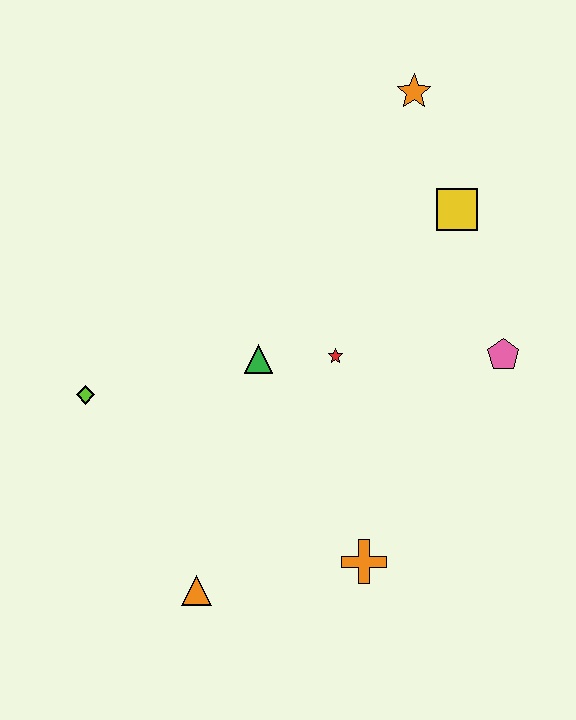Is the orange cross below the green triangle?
Yes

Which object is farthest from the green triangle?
The orange star is farthest from the green triangle.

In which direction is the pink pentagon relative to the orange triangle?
The pink pentagon is to the right of the orange triangle.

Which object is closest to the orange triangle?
The orange cross is closest to the orange triangle.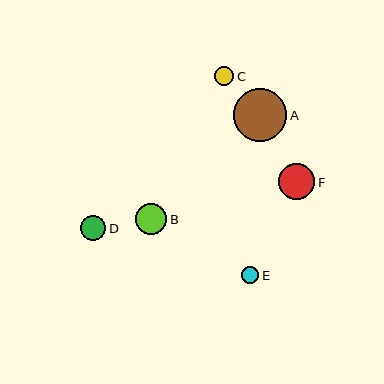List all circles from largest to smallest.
From largest to smallest: A, F, B, D, C, E.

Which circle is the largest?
Circle A is the largest with a size of approximately 53 pixels.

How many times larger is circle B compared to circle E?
Circle B is approximately 1.8 times the size of circle E.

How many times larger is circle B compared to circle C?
Circle B is approximately 1.6 times the size of circle C.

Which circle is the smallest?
Circle E is the smallest with a size of approximately 18 pixels.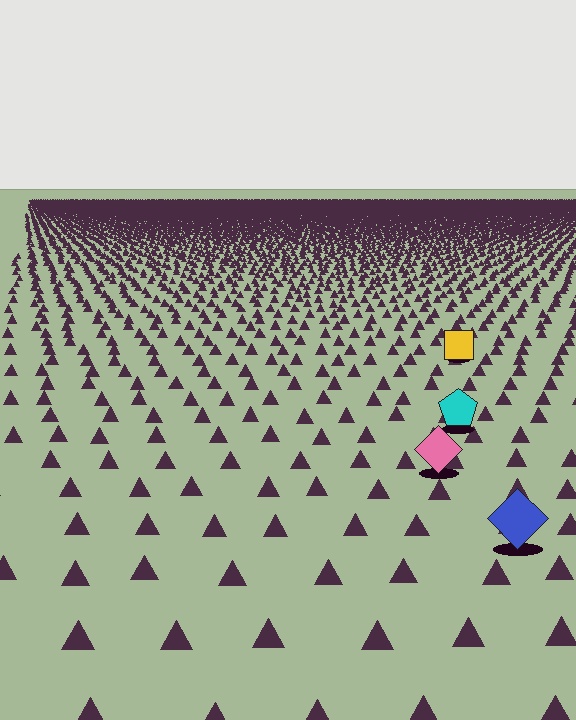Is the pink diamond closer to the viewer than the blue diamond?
No. The blue diamond is closer — you can tell from the texture gradient: the ground texture is coarser near it.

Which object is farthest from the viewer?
The yellow square is farthest from the viewer. It appears smaller and the ground texture around it is denser.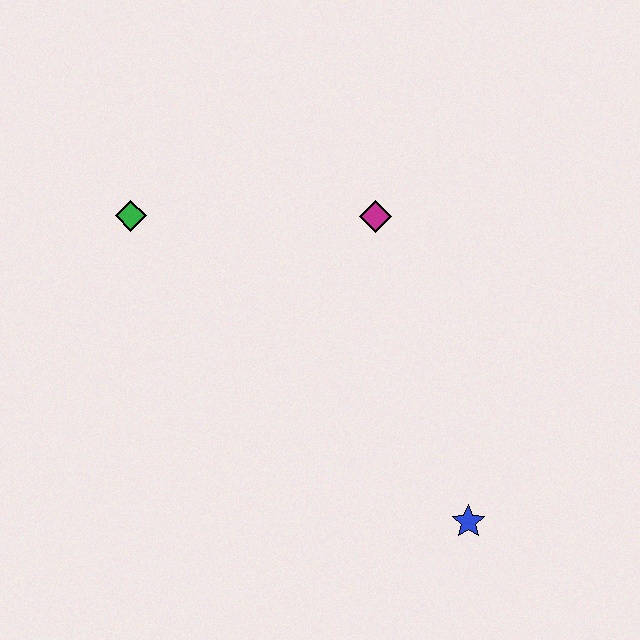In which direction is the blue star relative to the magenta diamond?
The blue star is below the magenta diamond.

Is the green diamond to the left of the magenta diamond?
Yes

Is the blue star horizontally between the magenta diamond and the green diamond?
No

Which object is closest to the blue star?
The magenta diamond is closest to the blue star.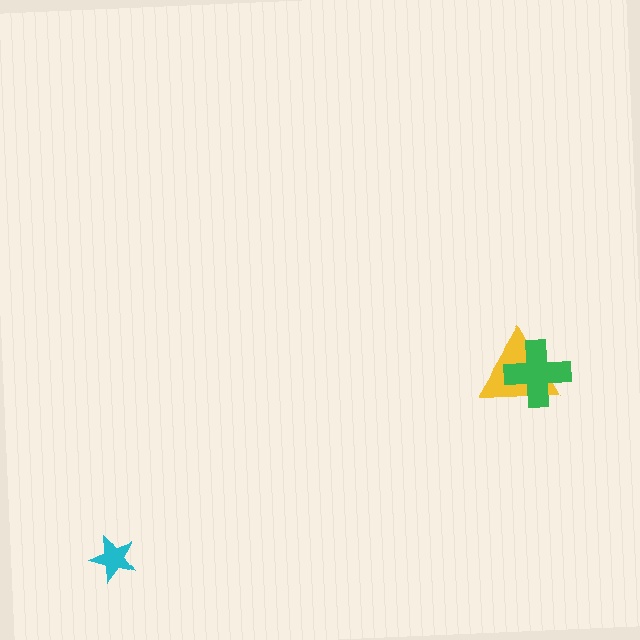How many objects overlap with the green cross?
1 object overlaps with the green cross.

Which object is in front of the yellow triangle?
The green cross is in front of the yellow triangle.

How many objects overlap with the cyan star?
0 objects overlap with the cyan star.